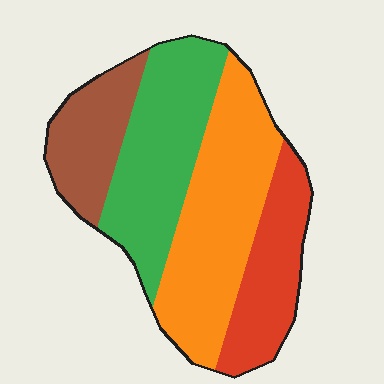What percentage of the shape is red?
Red covers around 20% of the shape.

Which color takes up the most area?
Orange, at roughly 35%.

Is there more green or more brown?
Green.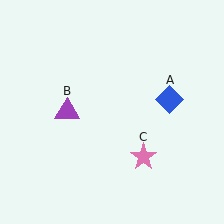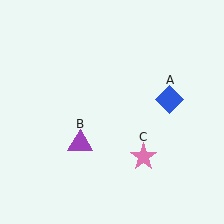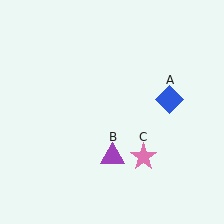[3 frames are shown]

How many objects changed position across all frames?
1 object changed position: purple triangle (object B).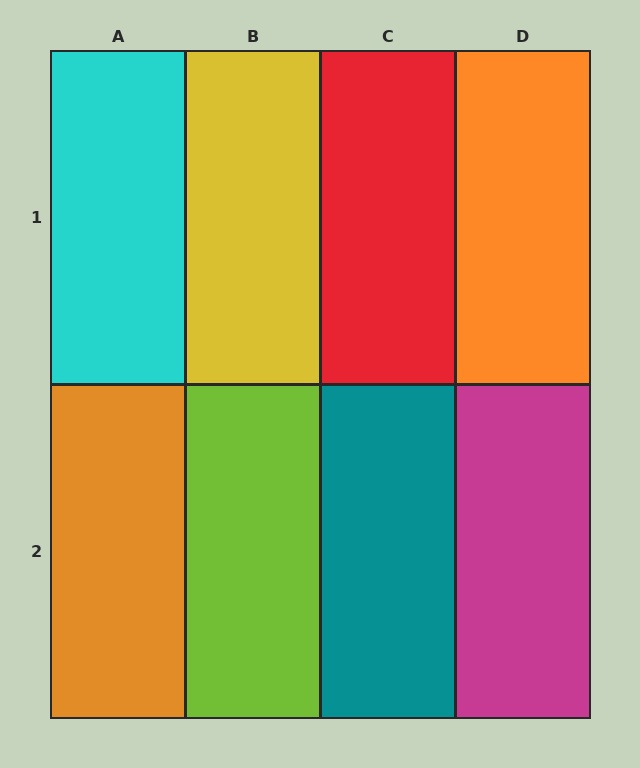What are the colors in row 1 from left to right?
Cyan, yellow, red, orange.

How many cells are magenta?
1 cell is magenta.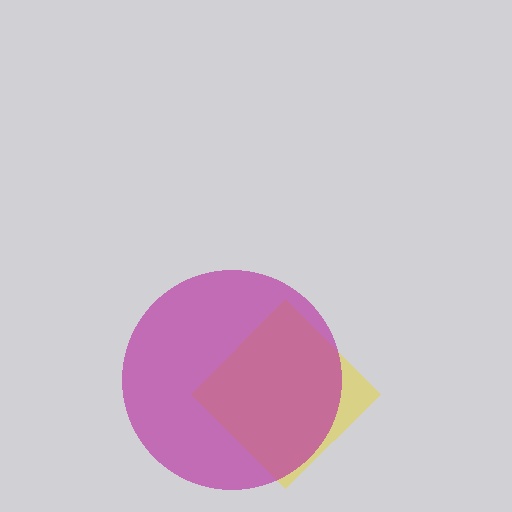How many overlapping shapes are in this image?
There are 2 overlapping shapes in the image.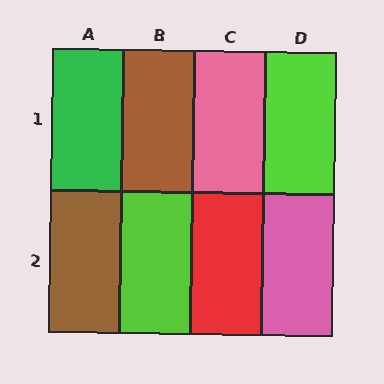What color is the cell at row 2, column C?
Red.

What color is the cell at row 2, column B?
Lime.